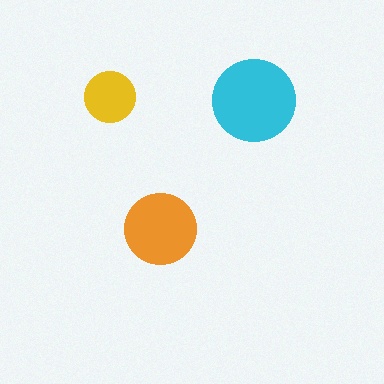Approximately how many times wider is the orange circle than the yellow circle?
About 1.5 times wider.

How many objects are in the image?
There are 3 objects in the image.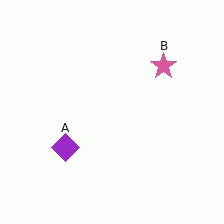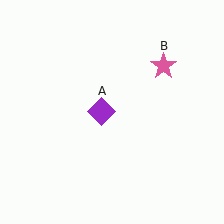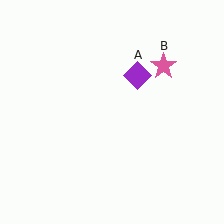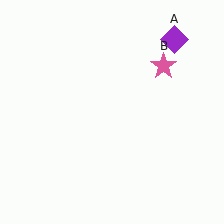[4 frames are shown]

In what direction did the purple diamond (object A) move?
The purple diamond (object A) moved up and to the right.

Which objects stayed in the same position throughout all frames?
Pink star (object B) remained stationary.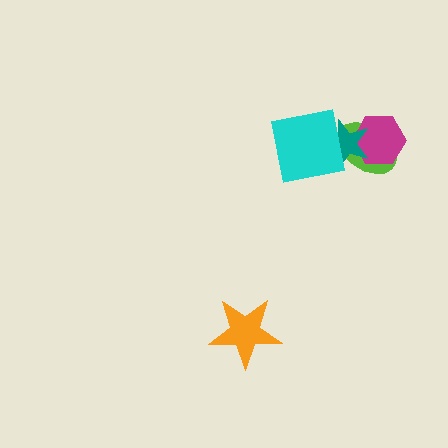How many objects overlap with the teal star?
3 objects overlap with the teal star.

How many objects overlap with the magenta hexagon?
2 objects overlap with the magenta hexagon.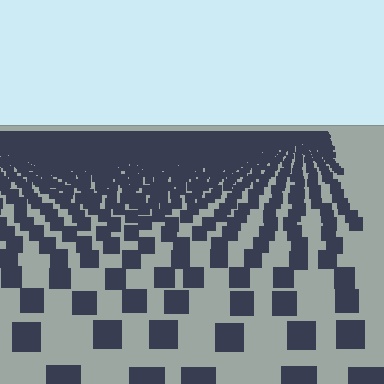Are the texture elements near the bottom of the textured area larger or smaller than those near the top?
Larger. Near the bottom, elements are closer to the viewer and appear at a bigger on-screen size.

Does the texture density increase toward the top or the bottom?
Density increases toward the top.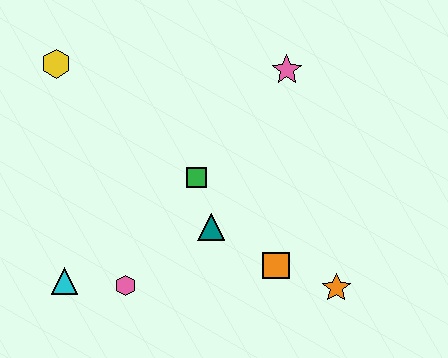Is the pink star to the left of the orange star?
Yes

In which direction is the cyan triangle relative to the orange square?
The cyan triangle is to the left of the orange square.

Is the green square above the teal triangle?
Yes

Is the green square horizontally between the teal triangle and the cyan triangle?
Yes